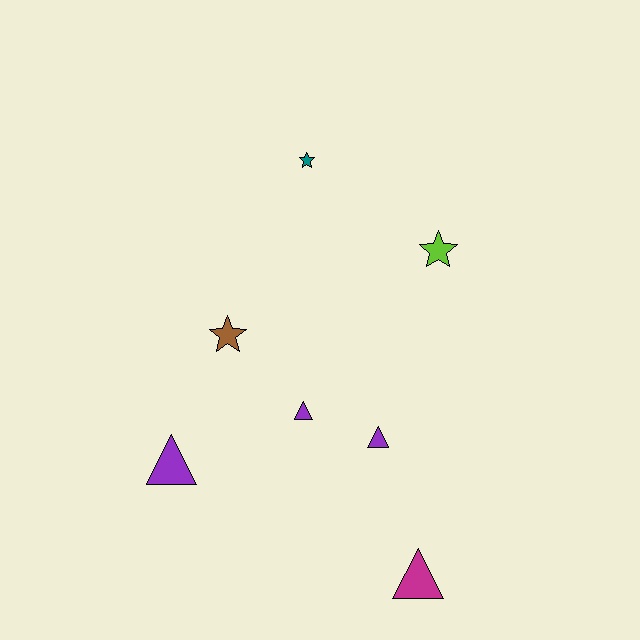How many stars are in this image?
There are 3 stars.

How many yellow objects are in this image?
There are no yellow objects.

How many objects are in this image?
There are 7 objects.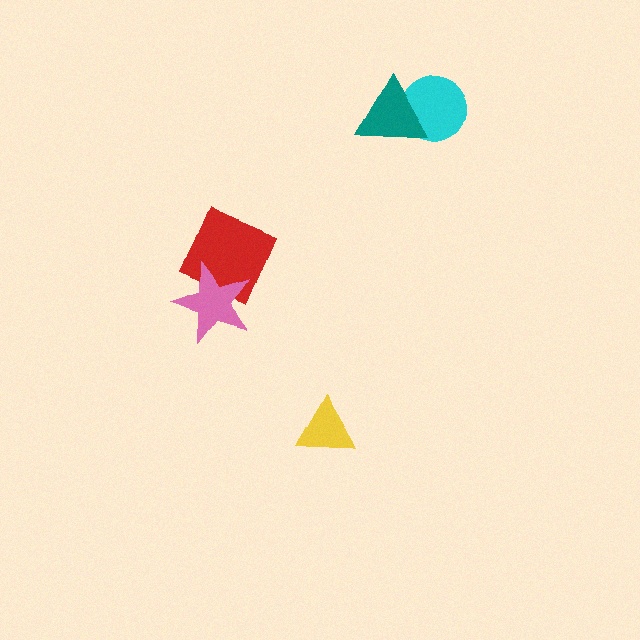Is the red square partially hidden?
Yes, it is partially covered by another shape.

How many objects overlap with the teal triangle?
1 object overlaps with the teal triangle.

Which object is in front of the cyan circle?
The teal triangle is in front of the cyan circle.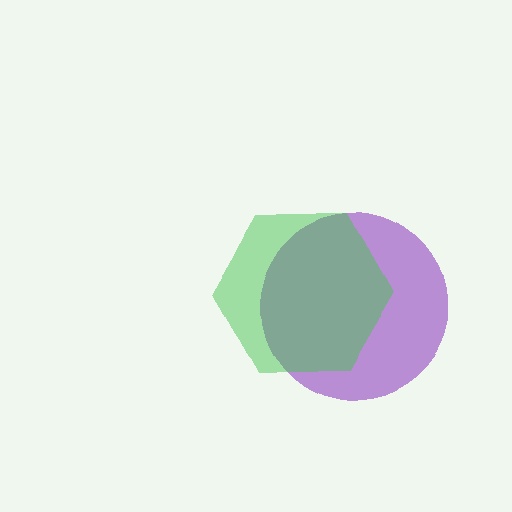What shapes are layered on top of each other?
The layered shapes are: a purple circle, a green hexagon.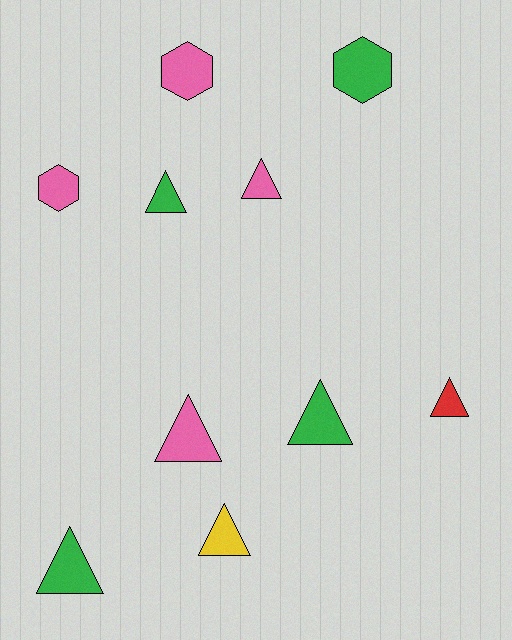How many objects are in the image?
There are 10 objects.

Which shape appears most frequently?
Triangle, with 7 objects.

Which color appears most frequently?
Pink, with 4 objects.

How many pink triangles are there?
There are 2 pink triangles.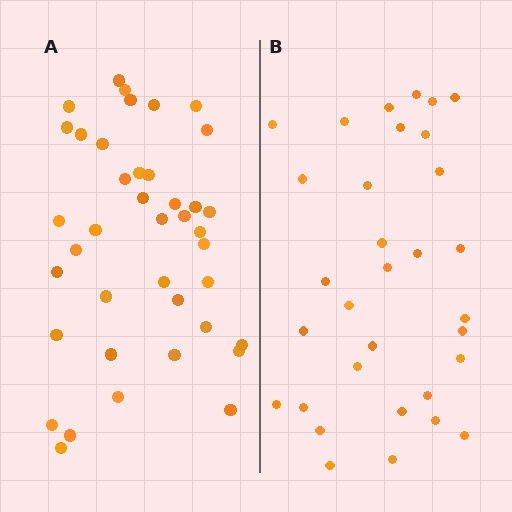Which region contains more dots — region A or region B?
Region A (the left region) has more dots.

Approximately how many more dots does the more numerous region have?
Region A has roughly 8 or so more dots than region B.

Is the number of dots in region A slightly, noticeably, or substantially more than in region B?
Region A has noticeably more, but not dramatically so. The ratio is roughly 1.2 to 1.